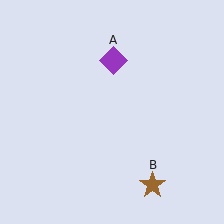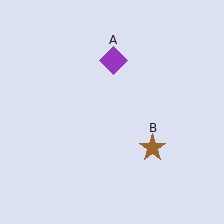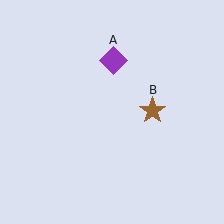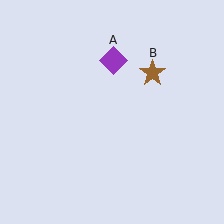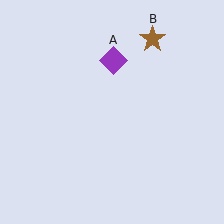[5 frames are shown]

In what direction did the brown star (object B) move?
The brown star (object B) moved up.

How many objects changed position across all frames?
1 object changed position: brown star (object B).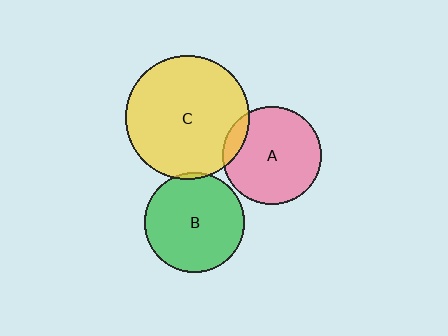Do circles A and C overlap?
Yes.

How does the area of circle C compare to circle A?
Approximately 1.6 times.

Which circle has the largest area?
Circle C (yellow).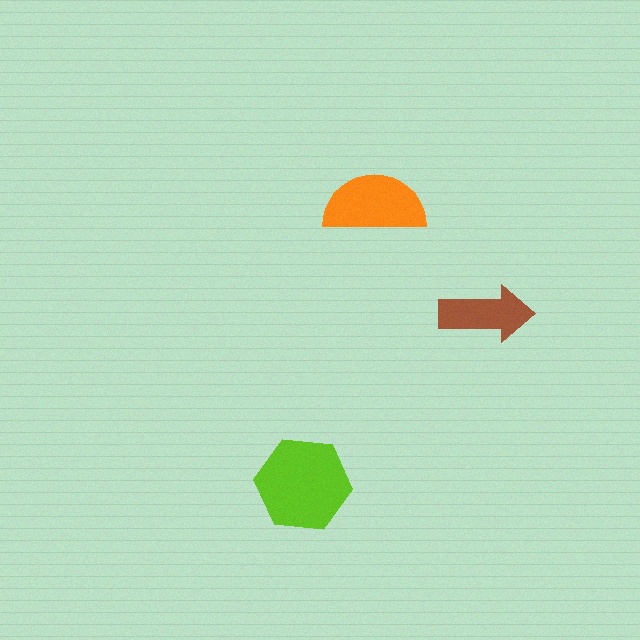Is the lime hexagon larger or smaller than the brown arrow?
Larger.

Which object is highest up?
The orange semicircle is topmost.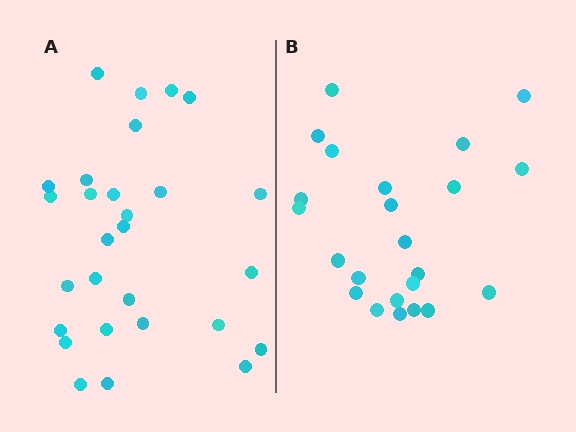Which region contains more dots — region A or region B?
Region A (the left region) has more dots.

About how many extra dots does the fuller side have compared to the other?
Region A has about 5 more dots than region B.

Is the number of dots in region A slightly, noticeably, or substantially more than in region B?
Region A has only slightly more — the two regions are fairly close. The ratio is roughly 1.2 to 1.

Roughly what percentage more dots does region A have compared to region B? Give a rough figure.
About 20% more.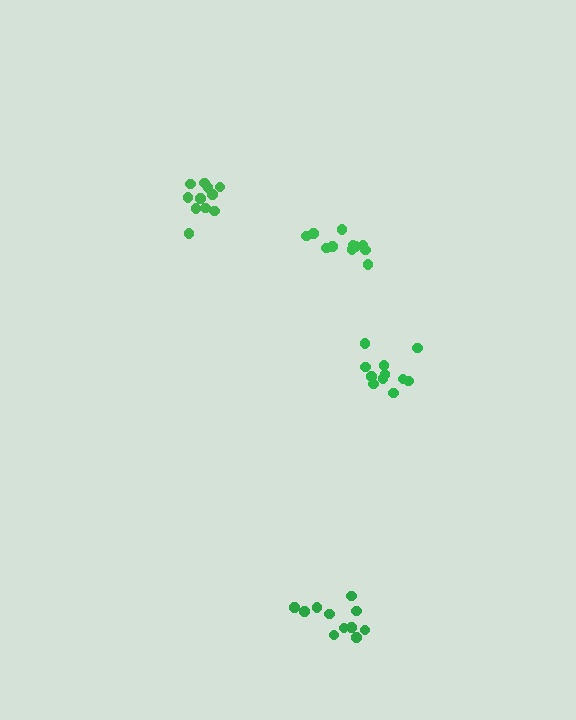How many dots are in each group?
Group 1: 11 dots, Group 2: 11 dots, Group 3: 11 dots, Group 4: 11 dots (44 total).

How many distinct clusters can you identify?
There are 4 distinct clusters.